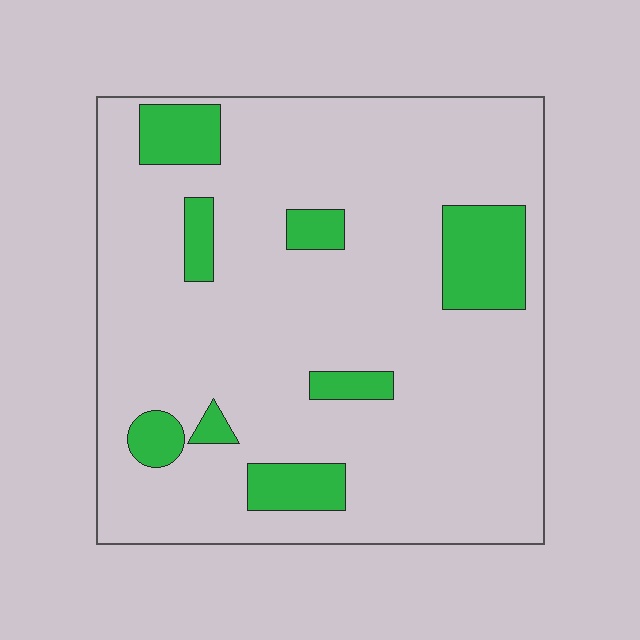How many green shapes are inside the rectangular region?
8.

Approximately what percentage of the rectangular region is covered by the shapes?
Approximately 15%.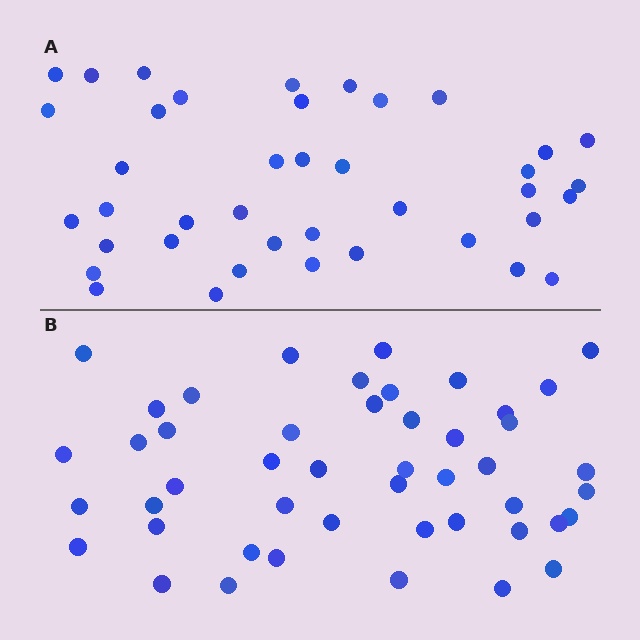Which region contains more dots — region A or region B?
Region B (the bottom region) has more dots.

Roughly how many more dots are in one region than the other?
Region B has roughly 8 or so more dots than region A.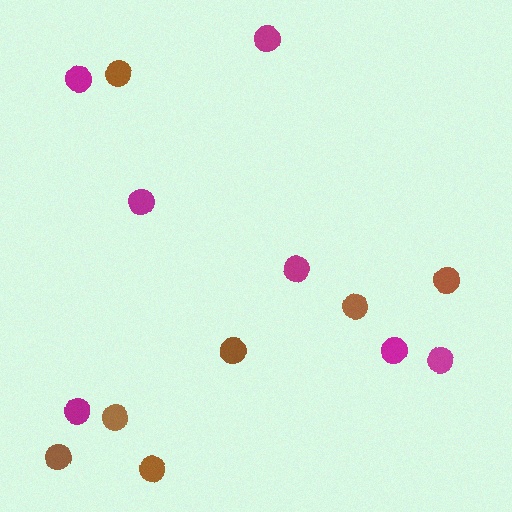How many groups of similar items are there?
There are 2 groups: one group of brown circles (7) and one group of magenta circles (7).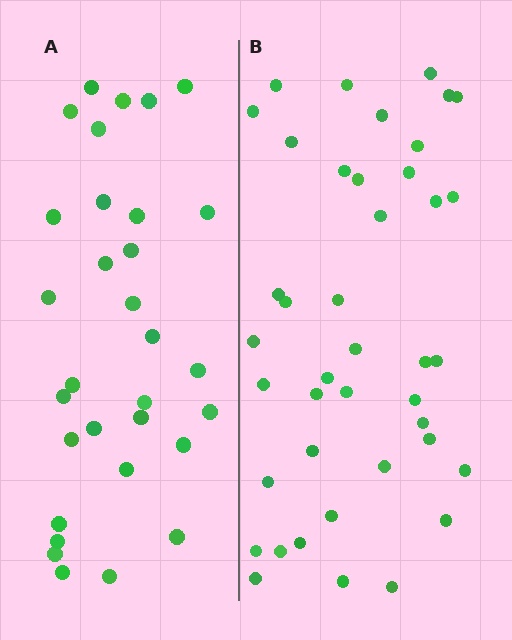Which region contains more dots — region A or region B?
Region B (the right region) has more dots.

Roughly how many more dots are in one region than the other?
Region B has roughly 10 or so more dots than region A.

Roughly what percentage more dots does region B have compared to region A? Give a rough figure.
About 30% more.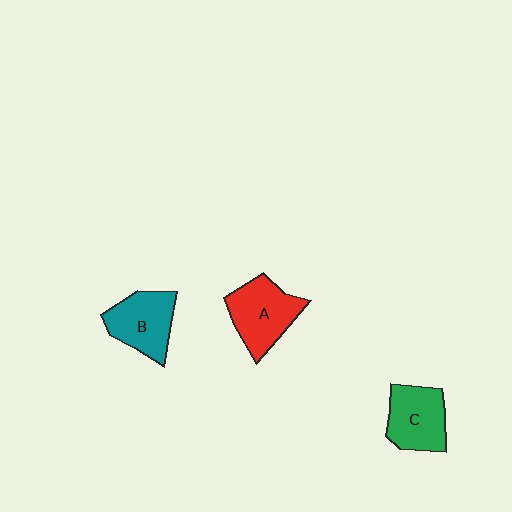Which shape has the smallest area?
Shape C (green).